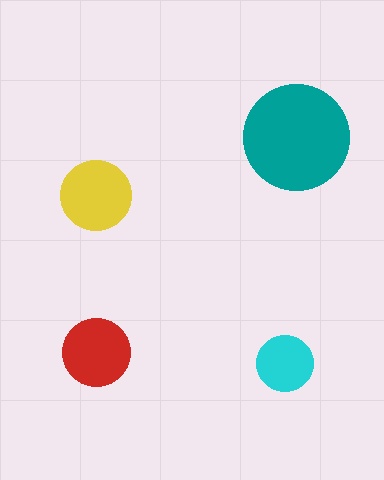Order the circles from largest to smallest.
the teal one, the yellow one, the red one, the cyan one.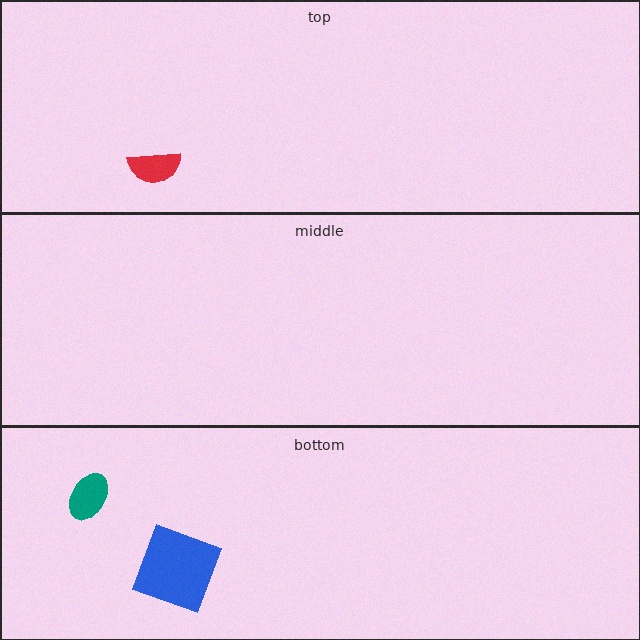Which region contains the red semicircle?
The top region.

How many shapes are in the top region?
1.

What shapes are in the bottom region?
The teal ellipse, the blue square.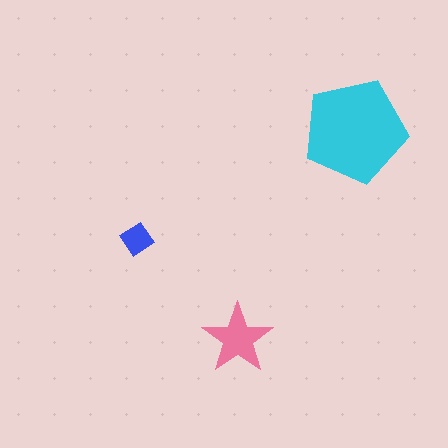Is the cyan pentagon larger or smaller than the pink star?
Larger.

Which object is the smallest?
The blue diamond.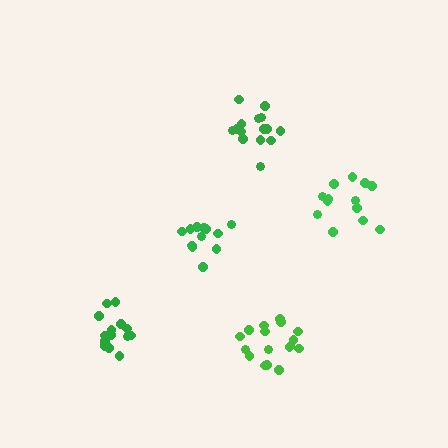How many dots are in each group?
Group 1: 12 dots, Group 2: 15 dots, Group 3: 15 dots, Group 4: 13 dots, Group 5: 17 dots (72 total).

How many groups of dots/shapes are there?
There are 5 groups.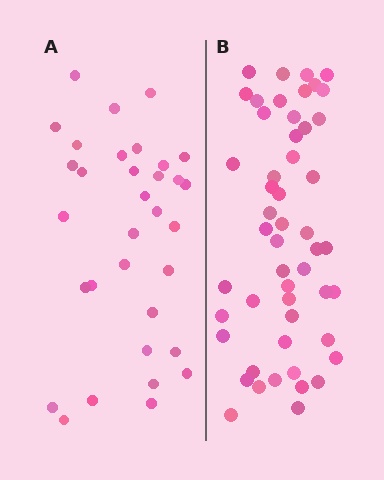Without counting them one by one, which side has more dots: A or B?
Region B (the right region) has more dots.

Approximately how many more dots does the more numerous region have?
Region B has approximately 20 more dots than region A.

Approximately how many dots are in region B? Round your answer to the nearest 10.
About 50 dots. (The exact count is 51, which rounds to 50.)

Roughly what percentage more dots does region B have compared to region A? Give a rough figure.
About 55% more.